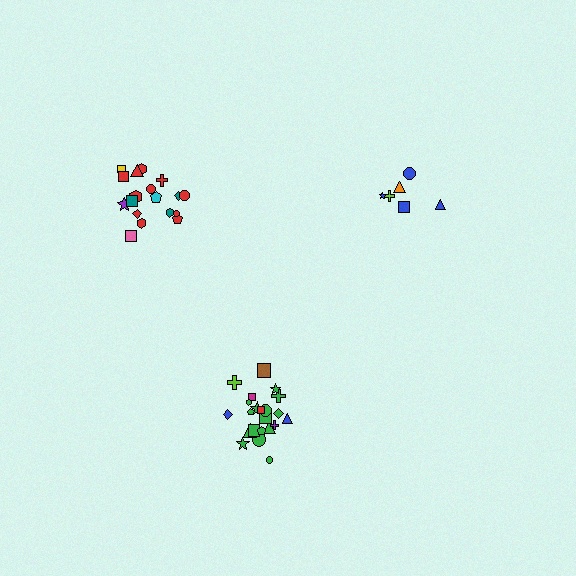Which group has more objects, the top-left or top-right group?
The top-left group.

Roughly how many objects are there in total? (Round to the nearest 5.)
Roughly 45 objects in total.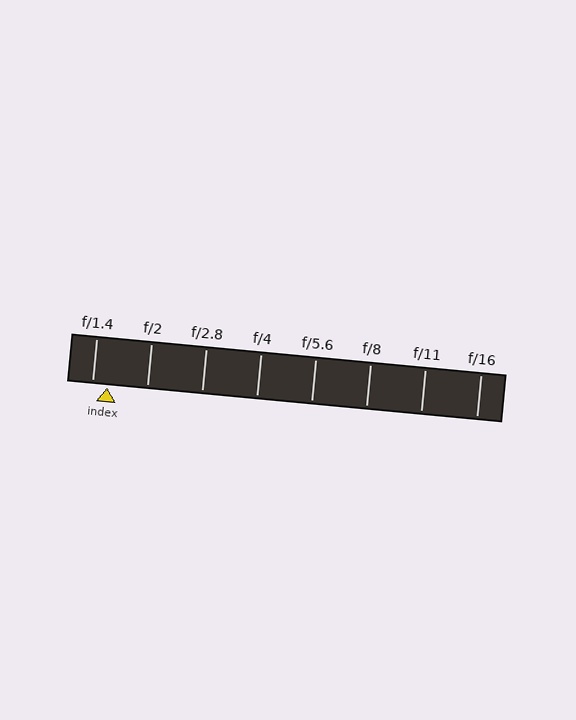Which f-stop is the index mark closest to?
The index mark is closest to f/1.4.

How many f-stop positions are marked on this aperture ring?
There are 8 f-stop positions marked.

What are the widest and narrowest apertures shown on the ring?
The widest aperture shown is f/1.4 and the narrowest is f/16.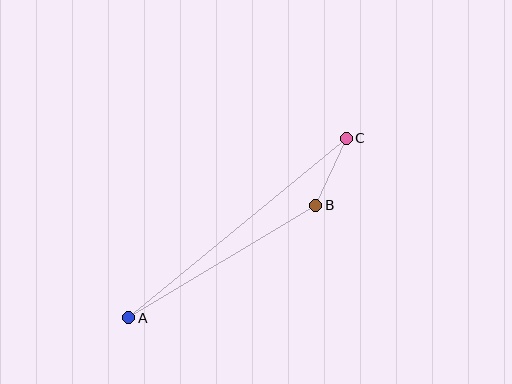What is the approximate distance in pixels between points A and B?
The distance between A and B is approximately 218 pixels.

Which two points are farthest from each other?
Points A and C are farthest from each other.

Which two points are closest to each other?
Points B and C are closest to each other.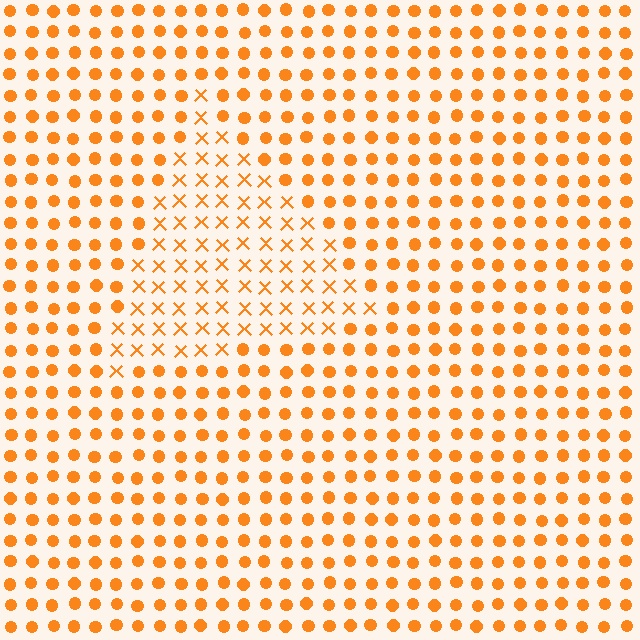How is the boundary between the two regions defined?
The boundary is defined by a change in element shape: X marks inside vs. circles outside. All elements share the same color and spacing.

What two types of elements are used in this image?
The image uses X marks inside the triangle region and circles outside it.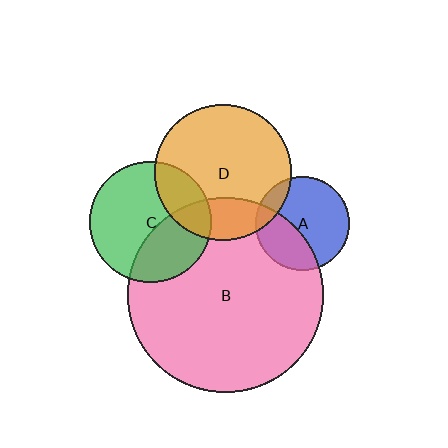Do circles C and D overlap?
Yes.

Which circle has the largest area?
Circle B (pink).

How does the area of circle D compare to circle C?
Approximately 1.3 times.